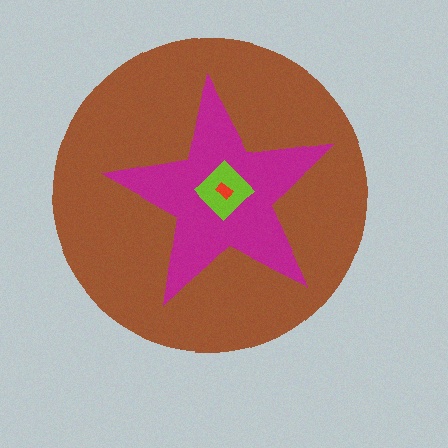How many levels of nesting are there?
4.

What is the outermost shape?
The brown circle.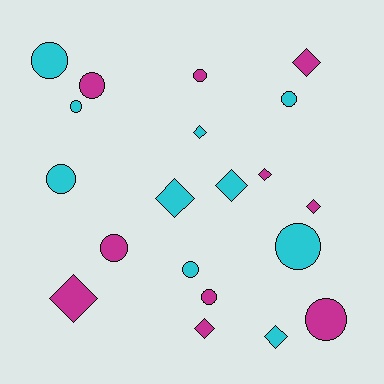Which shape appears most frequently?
Circle, with 11 objects.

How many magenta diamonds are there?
There are 5 magenta diamonds.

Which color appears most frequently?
Magenta, with 10 objects.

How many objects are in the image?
There are 20 objects.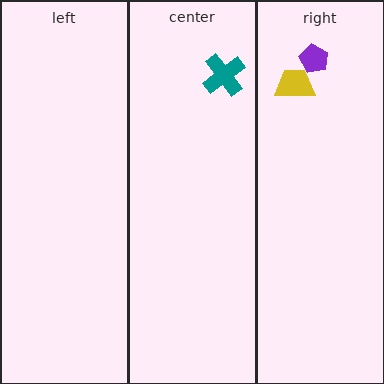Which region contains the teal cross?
The center region.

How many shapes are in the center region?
1.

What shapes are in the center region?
The teal cross.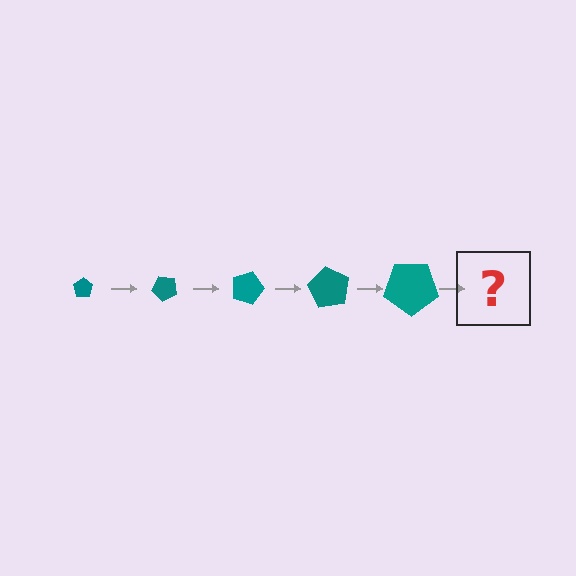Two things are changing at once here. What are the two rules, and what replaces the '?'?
The two rules are that the pentagon grows larger each step and it rotates 45 degrees each step. The '?' should be a pentagon, larger than the previous one and rotated 225 degrees from the start.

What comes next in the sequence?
The next element should be a pentagon, larger than the previous one and rotated 225 degrees from the start.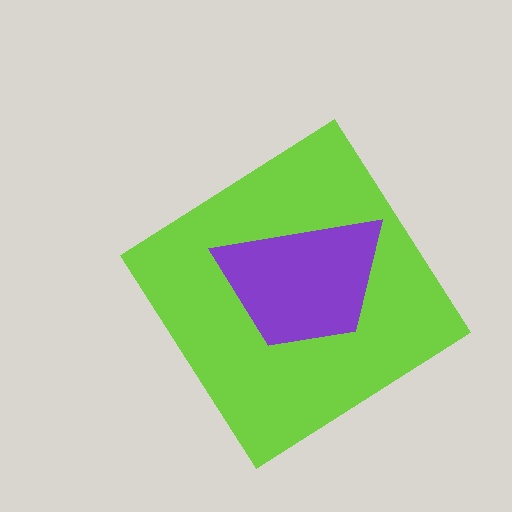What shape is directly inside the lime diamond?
The purple trapezoid.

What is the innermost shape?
The purple trapezoid.